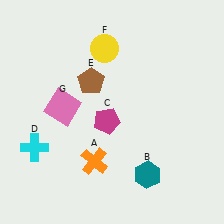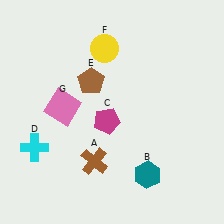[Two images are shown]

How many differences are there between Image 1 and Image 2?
There is 1 difference between the two images.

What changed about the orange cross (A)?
In Image 1, A is orange. In Image 2, it changed to brown.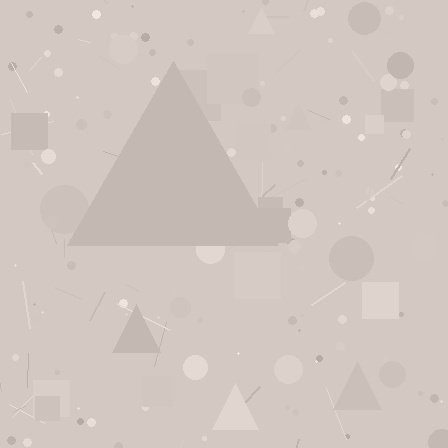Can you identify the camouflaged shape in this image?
The camouflaged shape is a triangle.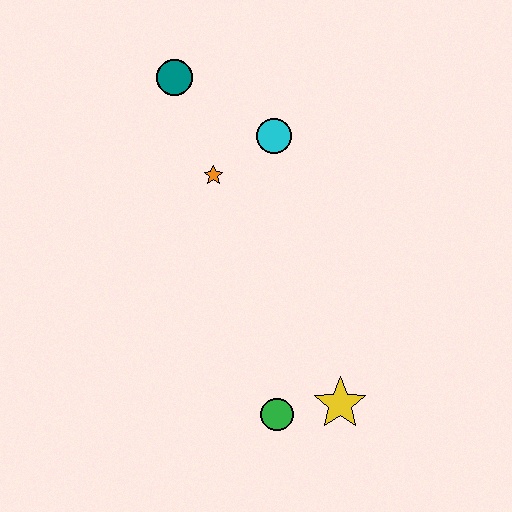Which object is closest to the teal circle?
The orange star is closest to the teal circle.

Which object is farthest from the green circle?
The teal circle is farthest from the green circle.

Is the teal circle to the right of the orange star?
No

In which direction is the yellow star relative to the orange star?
The yellow star is below the orange star.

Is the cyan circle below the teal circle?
Yes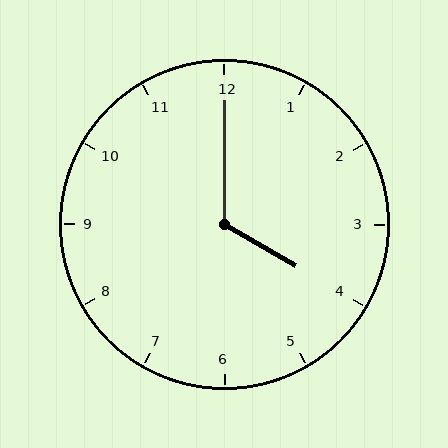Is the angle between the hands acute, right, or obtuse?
It is obtuse.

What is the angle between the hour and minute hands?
Approximately 120 degrees.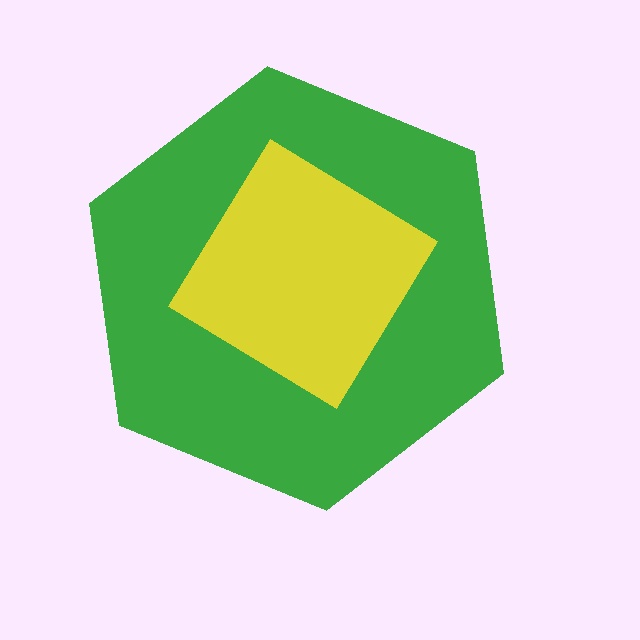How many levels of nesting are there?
2.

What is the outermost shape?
The green hexagon.